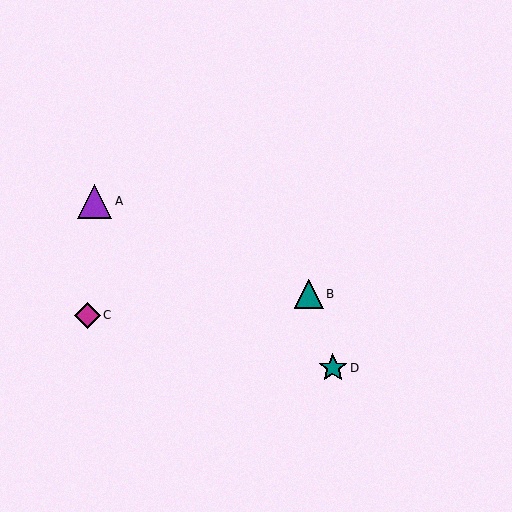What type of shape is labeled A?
Shape A is a purple triangle.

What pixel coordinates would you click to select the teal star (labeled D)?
Click at (333, 368) to select the teal star D.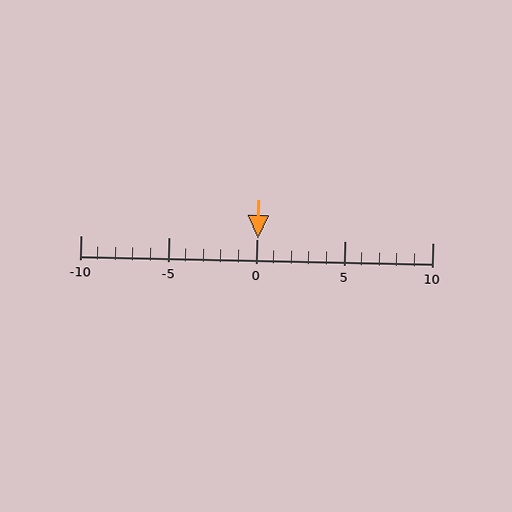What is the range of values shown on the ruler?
The ruler shows values from -10 to 10.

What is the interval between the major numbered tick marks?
The major tick marks are spaced 5 units apart.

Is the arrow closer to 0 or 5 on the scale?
The arrow is closer to 0.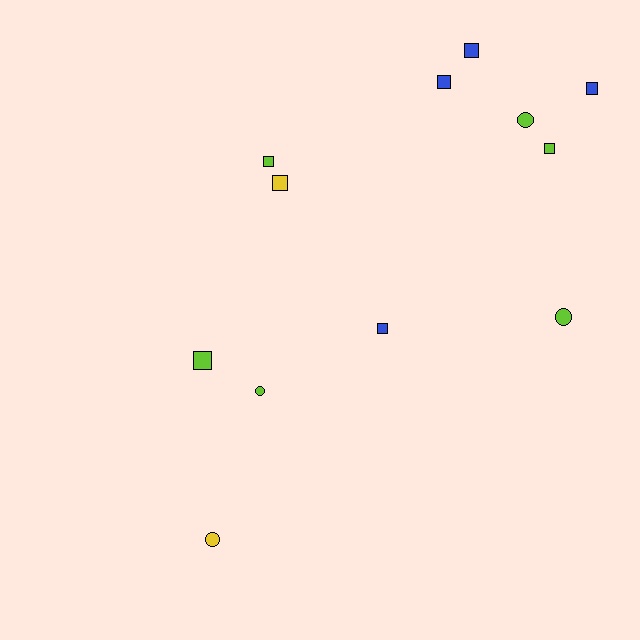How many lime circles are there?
There are 3 lime circles.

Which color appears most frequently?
Lime, with 6 objects.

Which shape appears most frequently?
Square, with 8 objects.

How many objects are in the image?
There are 12 objects.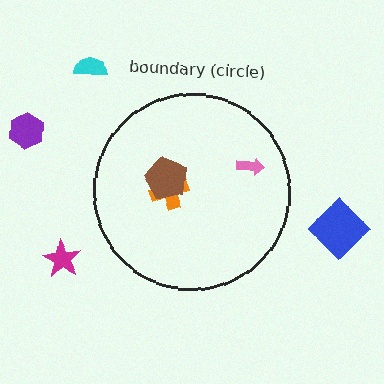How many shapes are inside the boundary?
3 inside, 4 outside.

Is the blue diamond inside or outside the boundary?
Outside.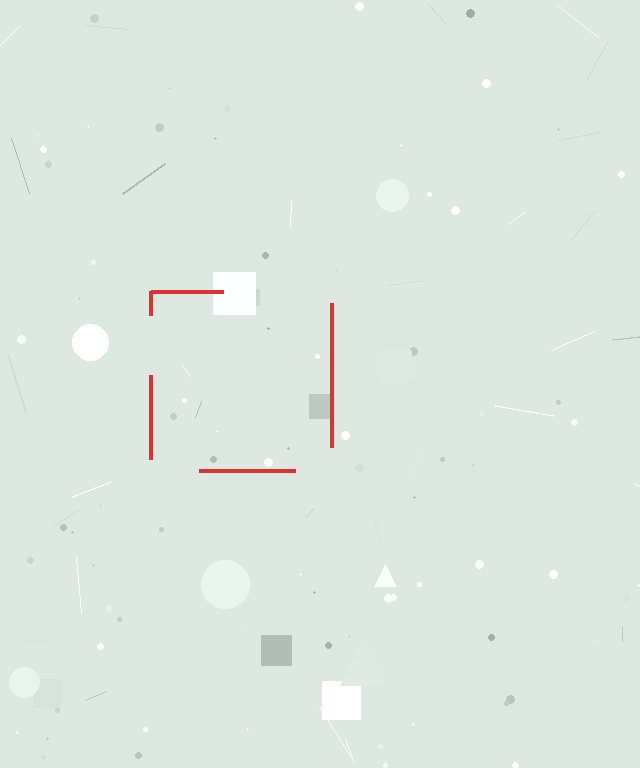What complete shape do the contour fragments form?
The contour fragments form a square.